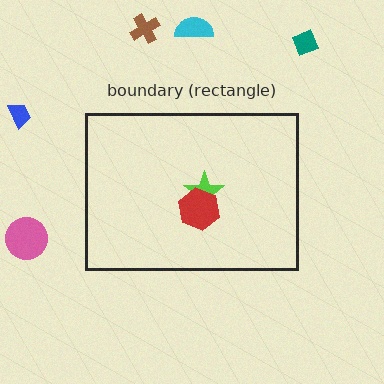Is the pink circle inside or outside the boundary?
Outside.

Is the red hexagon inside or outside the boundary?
Inside.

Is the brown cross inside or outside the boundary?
Outside.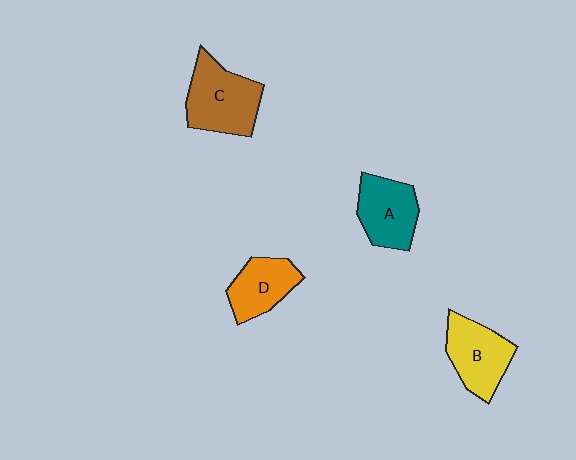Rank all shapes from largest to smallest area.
From largest to smallest: C (brown), B (yellow), A (teal), D (orange).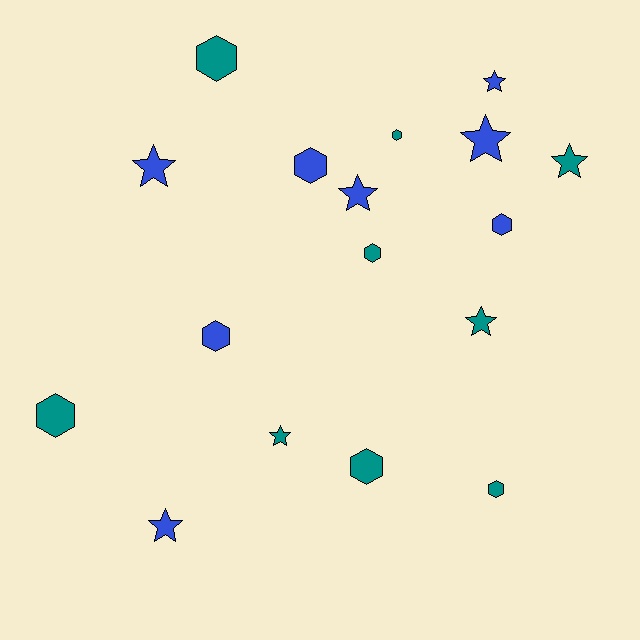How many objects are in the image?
There are 17 objects.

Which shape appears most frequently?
Hexagon, with 9 objects.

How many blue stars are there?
There are 5 blue stars.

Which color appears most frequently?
Teal, with 9 objects.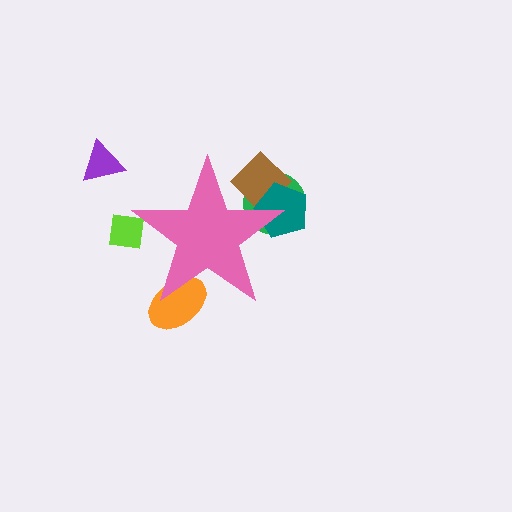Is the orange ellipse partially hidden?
Yes, the orange ellipse is partially hidden behind the pink star.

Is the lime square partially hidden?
Yes, the lime square is partially hidden behind the pink star.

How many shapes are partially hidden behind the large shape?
5 shapes are partially hidden.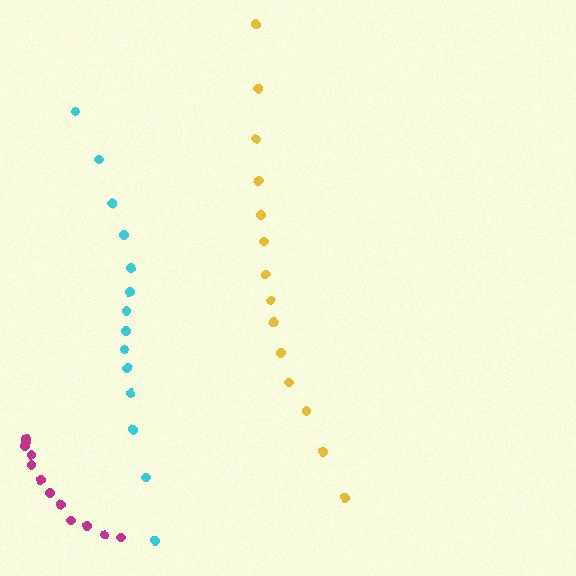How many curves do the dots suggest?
There are 3 distinct paths.